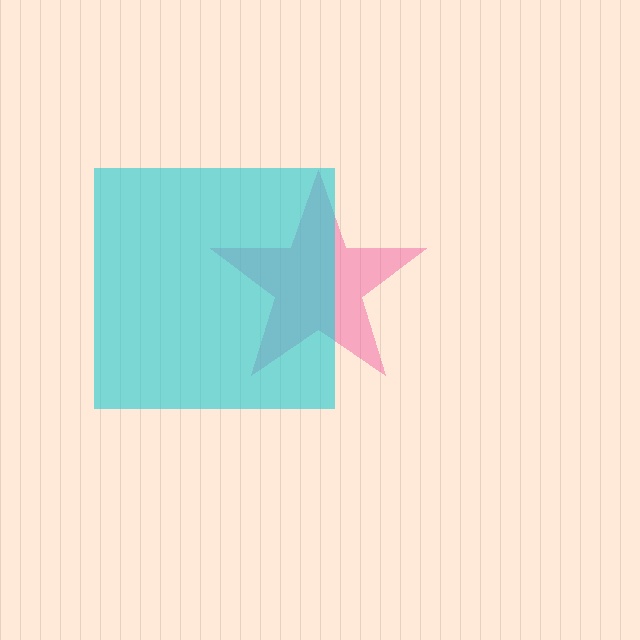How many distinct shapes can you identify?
There are 2 distinct shapes: a pink star, a cyan square.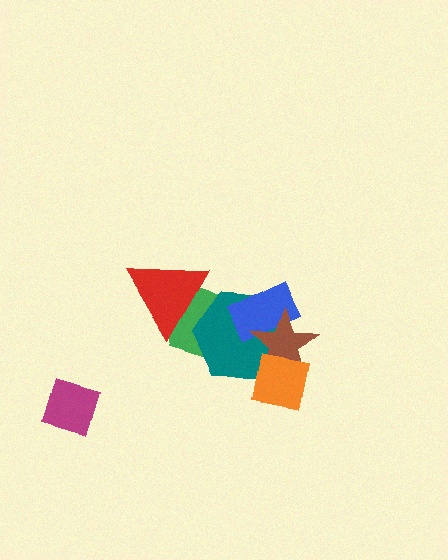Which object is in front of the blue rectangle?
The brown star is in front of the blue rectangle.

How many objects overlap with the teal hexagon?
5 objects overlap with the teal hexagon.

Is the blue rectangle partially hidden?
Yes, it is partially covered by another shape.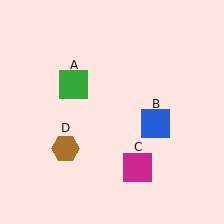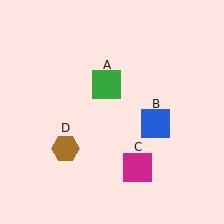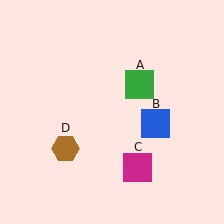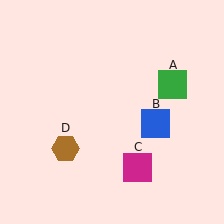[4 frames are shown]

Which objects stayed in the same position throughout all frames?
Blue square (object B) and magenta square (object C) and brown hexagon (object D) remained stationary.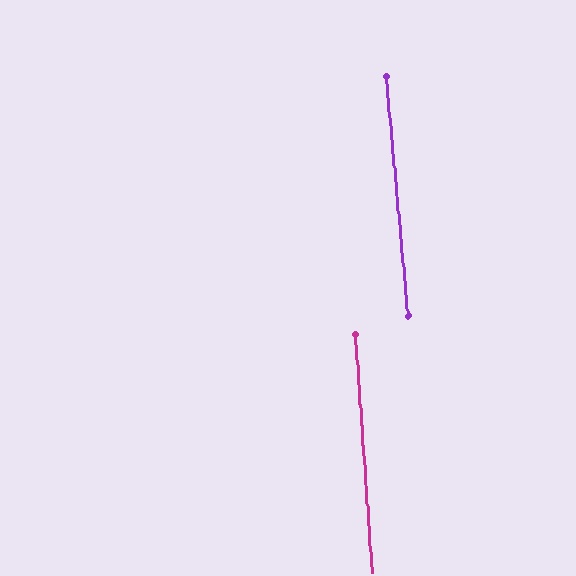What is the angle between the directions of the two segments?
Approximately 1 degree.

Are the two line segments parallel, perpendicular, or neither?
Parallel — their directions differ by only 1.2°.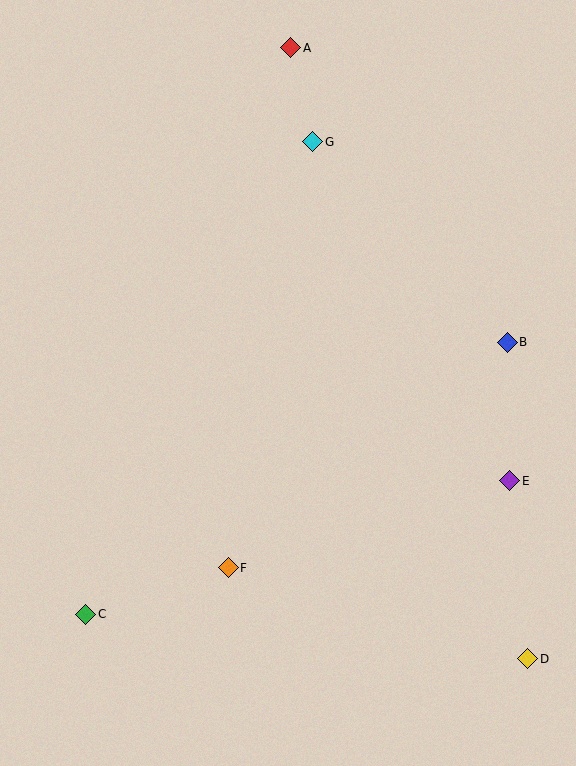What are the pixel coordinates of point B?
Point B is at (507, 342).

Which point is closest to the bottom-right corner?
Point D is closest to the bottom-right corner.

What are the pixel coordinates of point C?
Point C is at (86, 615).